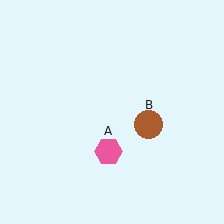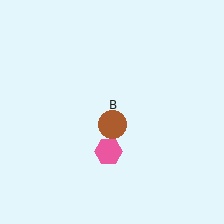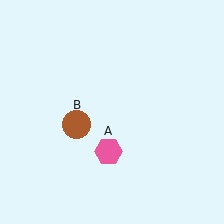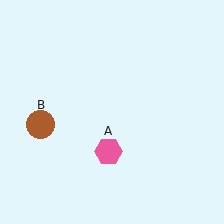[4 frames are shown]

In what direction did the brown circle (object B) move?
The brown circle (object B) moved left.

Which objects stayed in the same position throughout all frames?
Pink hexagon (object A) remained stationary.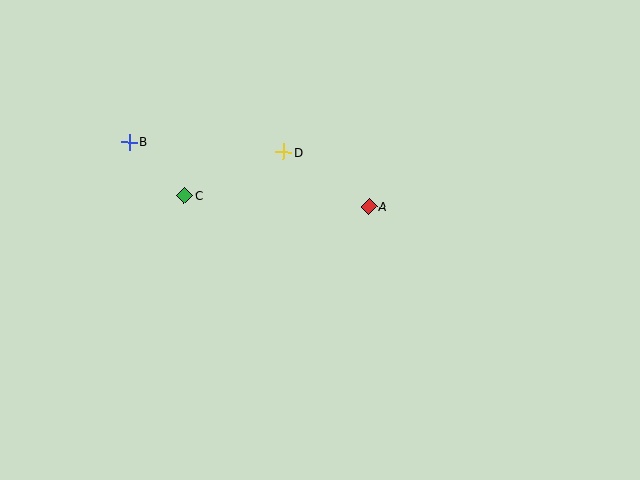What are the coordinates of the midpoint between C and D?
The midpoint between C and D is at (234, 174).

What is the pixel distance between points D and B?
The distance between D and B is 155 pixels.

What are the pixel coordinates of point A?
Point A is at (369, 207).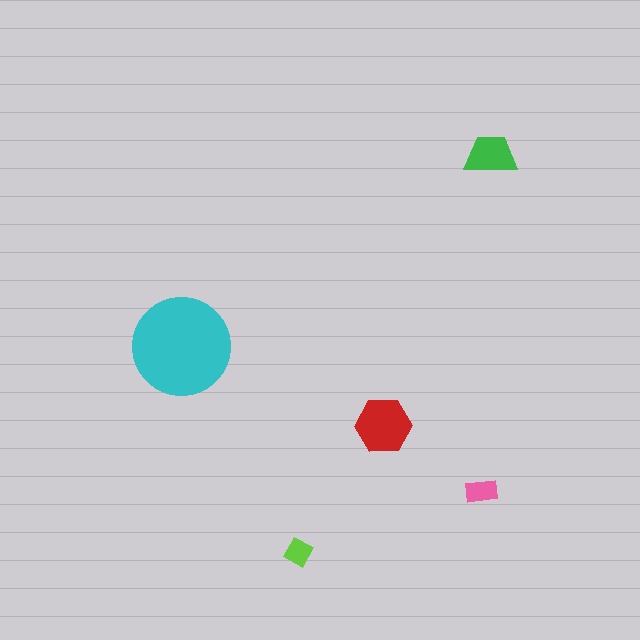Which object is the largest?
The cyan circle.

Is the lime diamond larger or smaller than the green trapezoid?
Smaller.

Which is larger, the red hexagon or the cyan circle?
The cyan circle.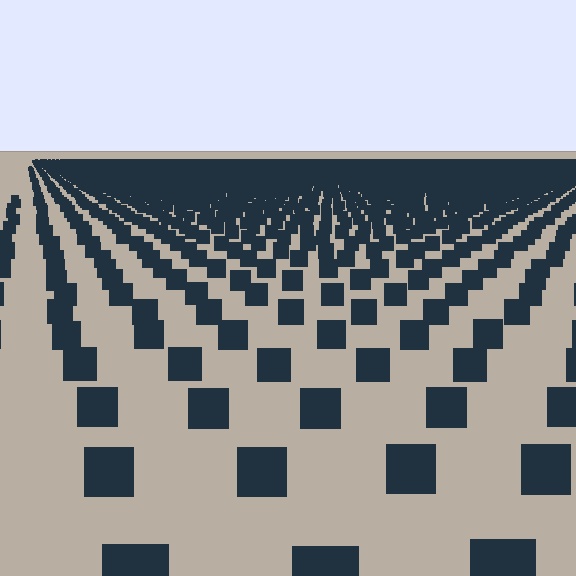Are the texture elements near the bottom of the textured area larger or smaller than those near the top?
Larger. Near the bottom, elements are closer to the viewer and appear at a bigger on-screen size.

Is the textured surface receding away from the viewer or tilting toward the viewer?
The surface is receding away from the viewer. Texture elements get smaller and denser toward the top.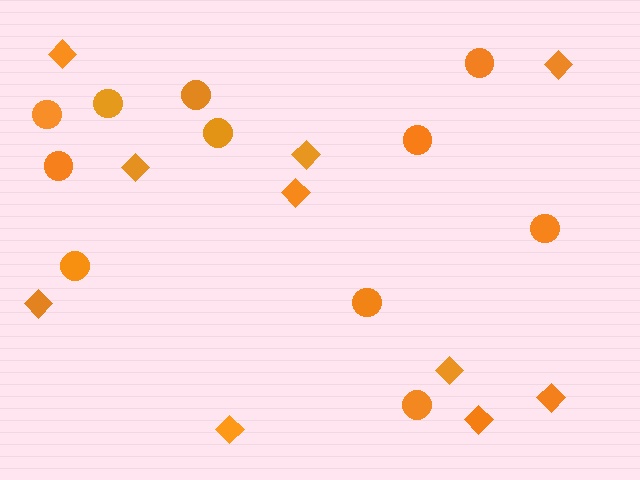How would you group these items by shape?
There are 2 groups: one group of circles (11) and one group of diamonds (10).